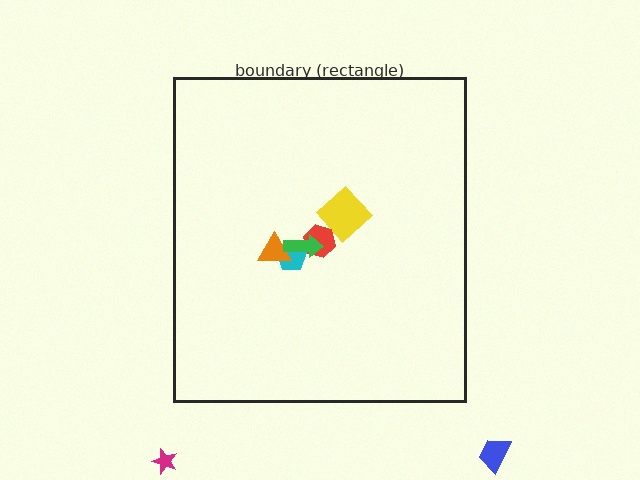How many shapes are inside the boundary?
5 inside, 2 outside.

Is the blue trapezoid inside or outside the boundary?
Outside.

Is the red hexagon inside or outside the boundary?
Inside.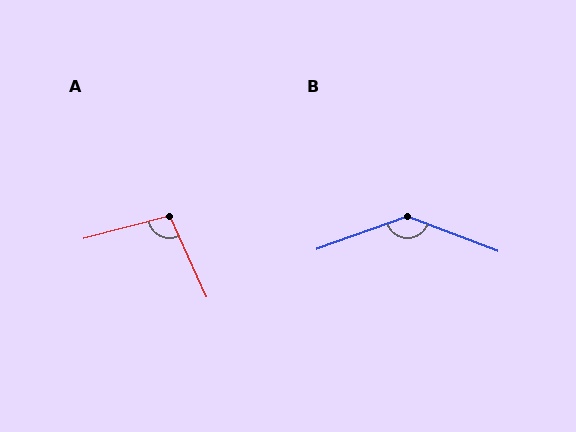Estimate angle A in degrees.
Approximately 100 degrees.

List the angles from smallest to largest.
A (100°), B (140°).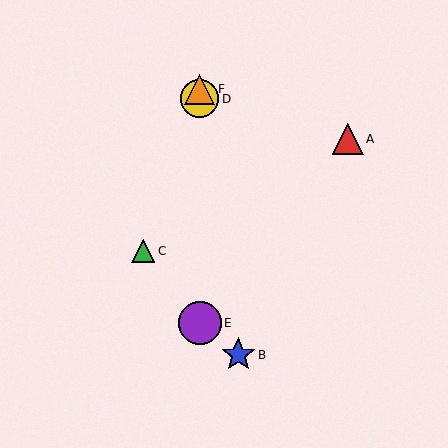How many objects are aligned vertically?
3 objects (D, E, F) are aligned vertically.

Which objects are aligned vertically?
Objects D, E, F are aligned vertically.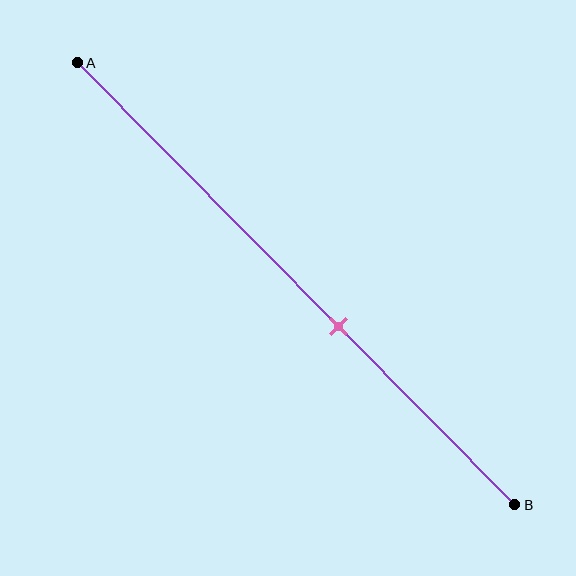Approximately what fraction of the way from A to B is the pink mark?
The pink mark is approximately 60% of the way from A to B.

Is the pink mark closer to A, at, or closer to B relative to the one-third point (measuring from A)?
The pink mark is closer to point B than the one-third point of segment AB.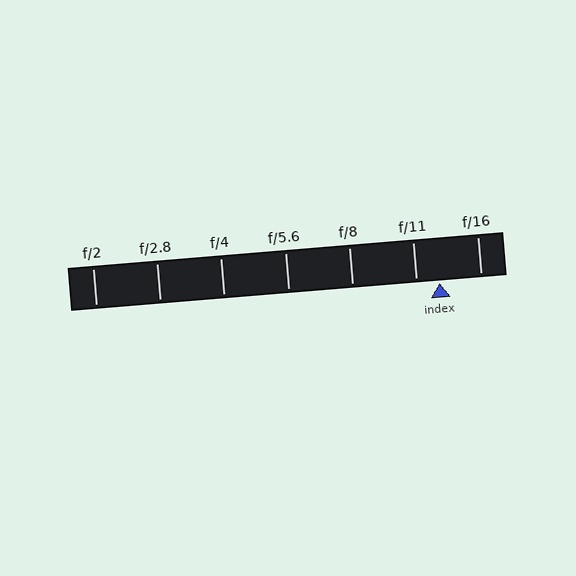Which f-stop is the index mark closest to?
The index mark is closest to f/11.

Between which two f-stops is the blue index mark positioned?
The index mark is between f/11 and f/16.